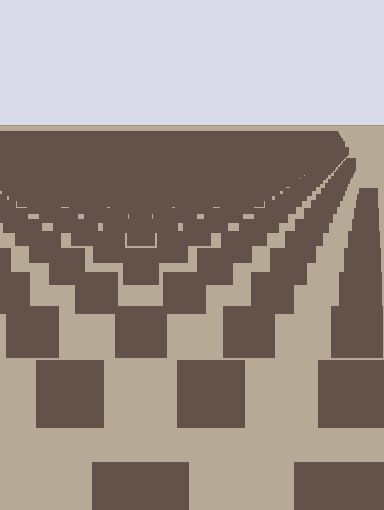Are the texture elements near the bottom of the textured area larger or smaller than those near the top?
Larger. Near the bottom, elements are closer to the viewer and appear at a bigger on-screen size.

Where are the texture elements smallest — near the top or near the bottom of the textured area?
Near the top.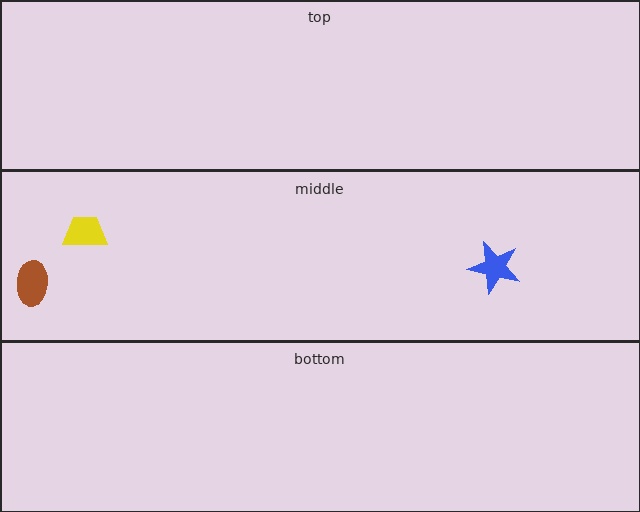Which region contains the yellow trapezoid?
The middle region.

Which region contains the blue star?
The middle region.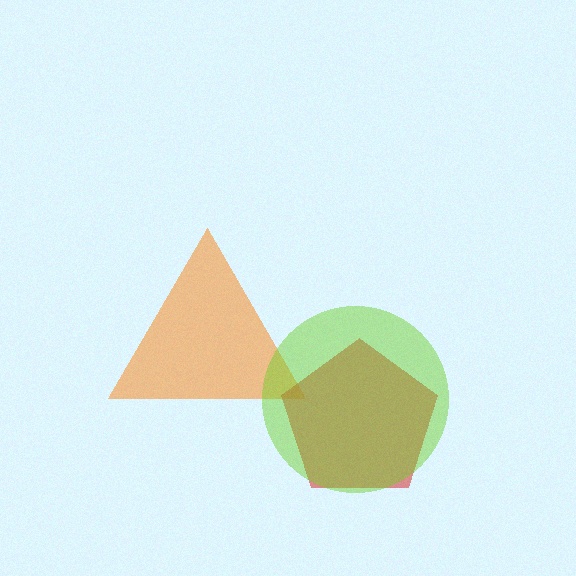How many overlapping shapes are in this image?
There are 3 overlapping shapes in the image.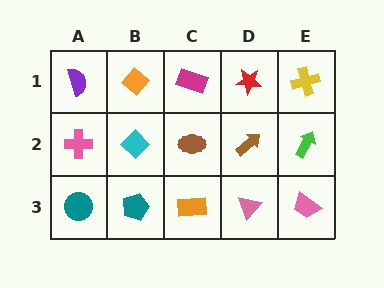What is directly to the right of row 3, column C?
A pink triangle.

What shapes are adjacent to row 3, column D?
A brown arrow (row 2, column D), an orange rectangle (row 3, column C), a pink trapezoid (row 3, column E).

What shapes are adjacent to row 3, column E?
A green arrow (row 2, column E), a pink triangle (row 3, column D).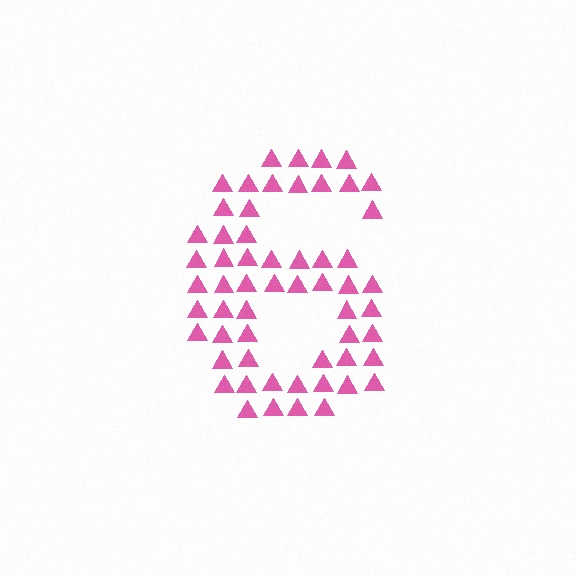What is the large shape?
The large shape is the digit 6.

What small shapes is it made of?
It is made of small triangles.